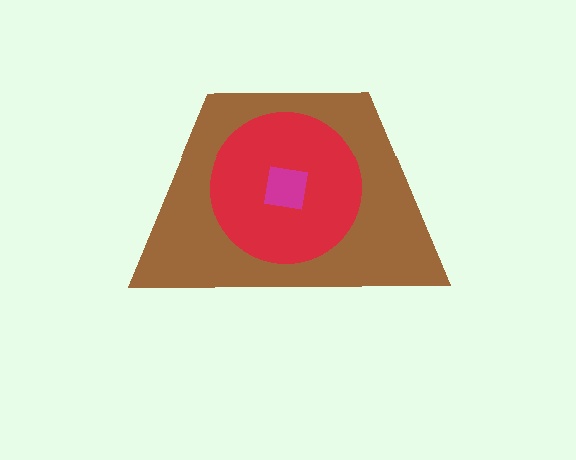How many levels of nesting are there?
3.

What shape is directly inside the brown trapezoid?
The red circle.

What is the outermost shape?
The brown trapezoid.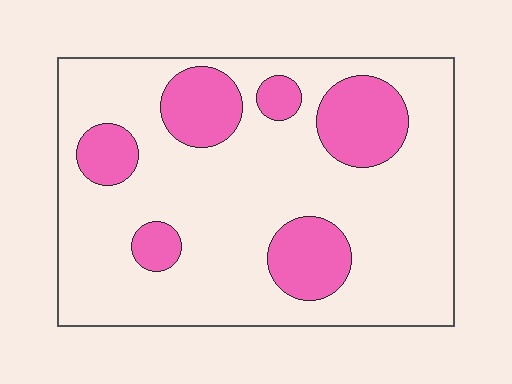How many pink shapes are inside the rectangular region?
6.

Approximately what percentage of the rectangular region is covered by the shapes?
Approximately 25%.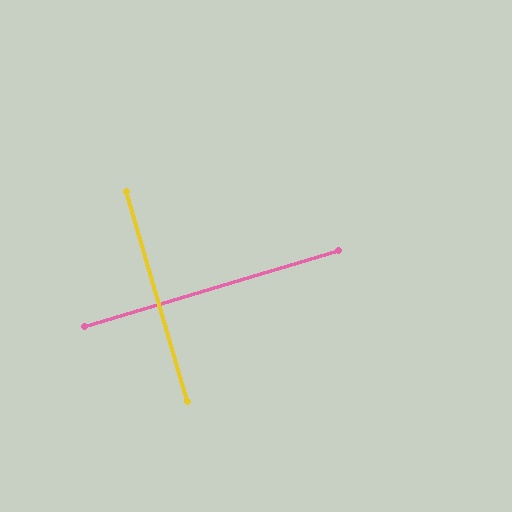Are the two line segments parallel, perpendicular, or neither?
Perpendicular — they meet at approximately 89°.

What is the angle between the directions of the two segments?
Approximately 89 degrees.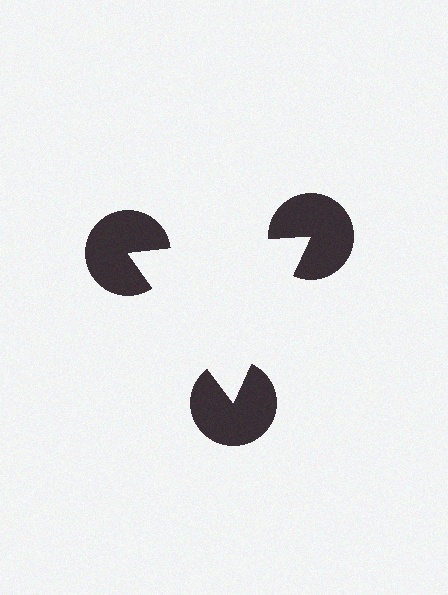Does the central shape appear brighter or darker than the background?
It typically appears slightly brighter than the background, even though no actual brightness change is drawn.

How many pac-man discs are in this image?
There are 3 — one at each vertex of the illusory triangle.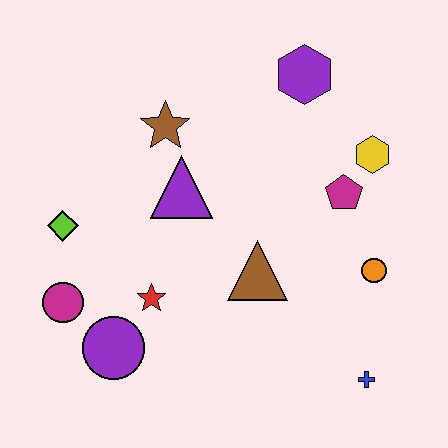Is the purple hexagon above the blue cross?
Yes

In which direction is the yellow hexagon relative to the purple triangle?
The yellow hexagon is to the right of the purple triangle.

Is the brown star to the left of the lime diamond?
No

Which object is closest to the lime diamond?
The magenta circle is closest to the lime diamond.